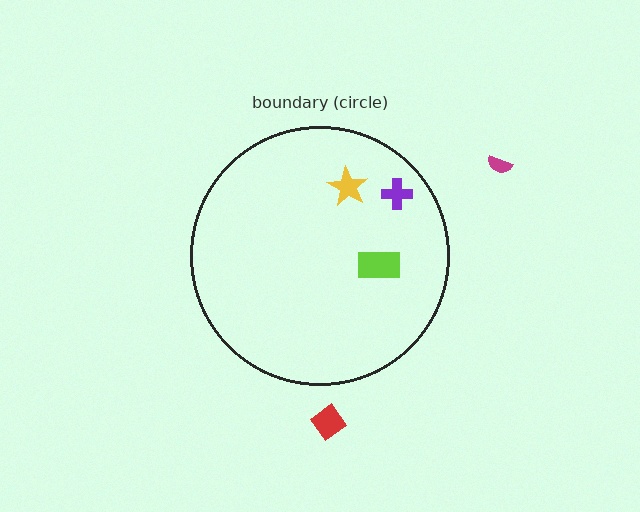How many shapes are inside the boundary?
3 inside, 2 outside.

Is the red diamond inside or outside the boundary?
Outside.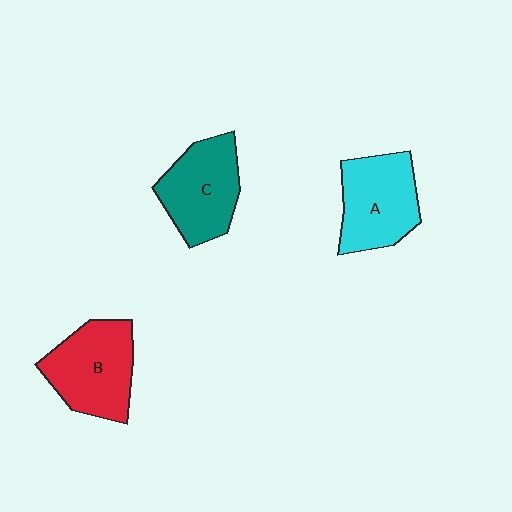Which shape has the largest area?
Shape B (red).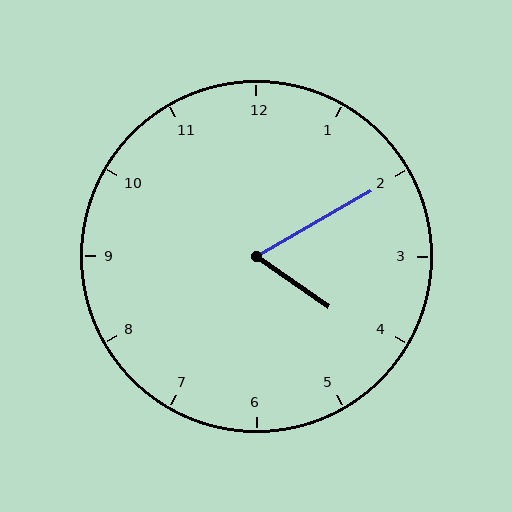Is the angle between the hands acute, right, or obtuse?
It is acute.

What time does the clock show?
4:10.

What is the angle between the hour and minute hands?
Approximately 65 degrees.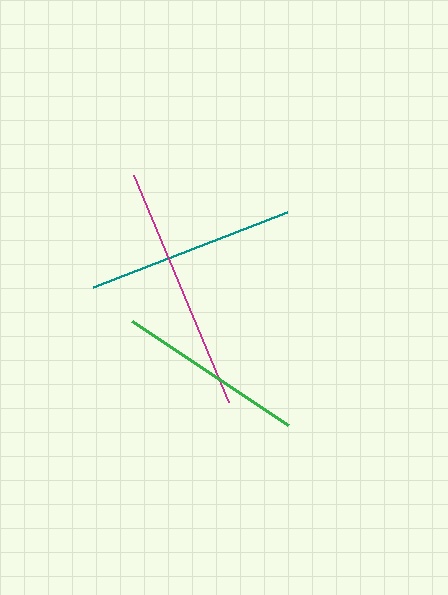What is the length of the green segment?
The green segment is approximately 188 pixels long.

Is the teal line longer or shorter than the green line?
The teal line is longer than the green line.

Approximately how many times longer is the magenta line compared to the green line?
The magenta line is approximately 1.3 times the length of the green line.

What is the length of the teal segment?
The teal segment is approximately 208 pixels long.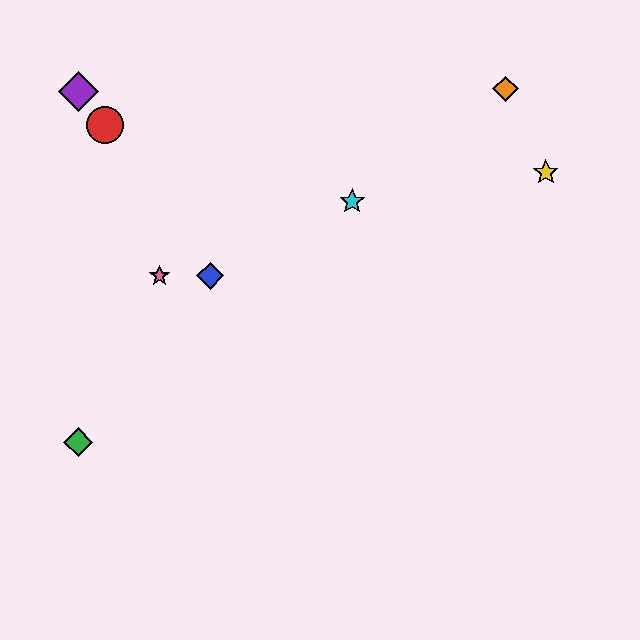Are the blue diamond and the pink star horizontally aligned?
Yes, both are at y≈276.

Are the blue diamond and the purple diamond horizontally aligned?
No, the blue diamond is at y≈276 and the purple diamond is at y≈92.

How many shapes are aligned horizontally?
2 shapes (the blue diamond, the pink star) are aligned horizontally.